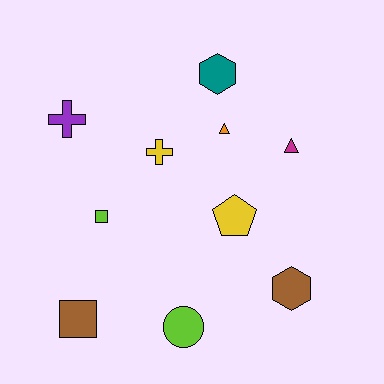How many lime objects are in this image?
There are 2 lime objects.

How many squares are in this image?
There are 2 squares.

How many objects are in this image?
There are 10 objects.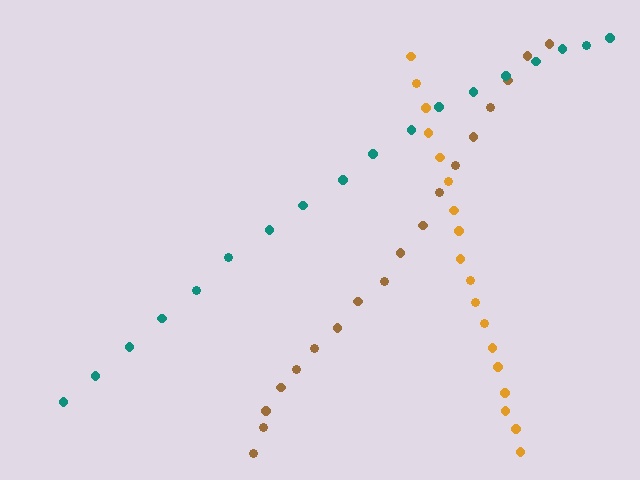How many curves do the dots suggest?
There are 3 distinct paths.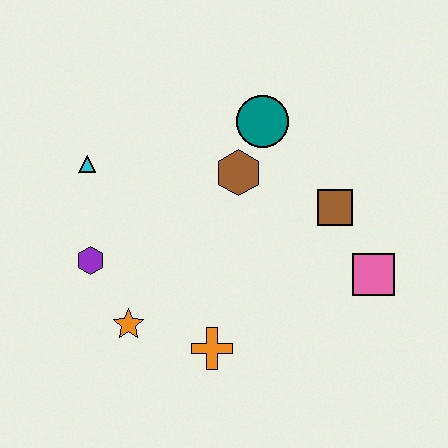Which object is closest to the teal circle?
The brown hexagon is closest to the teal circle.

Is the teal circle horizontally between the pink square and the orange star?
Yes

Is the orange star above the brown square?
No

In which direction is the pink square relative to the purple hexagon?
The pink square is to the right of the purple hexagon.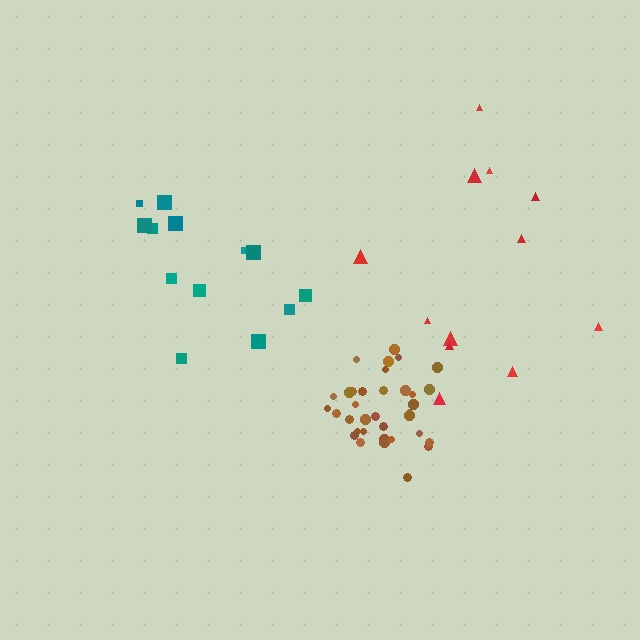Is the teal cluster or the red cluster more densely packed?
Teal.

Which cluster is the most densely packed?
Brown.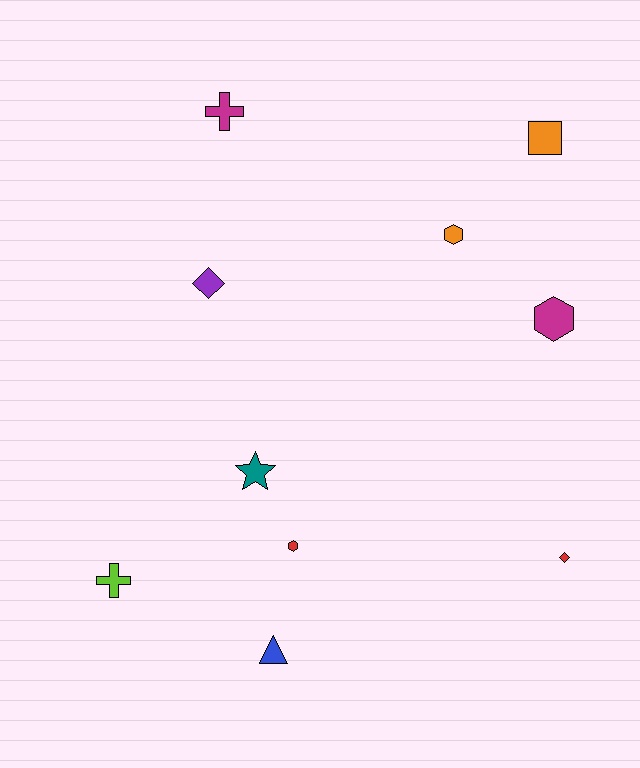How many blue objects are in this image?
There is 1 blue object.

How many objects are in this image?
There are 10 objects.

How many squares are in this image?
There is 1 square.